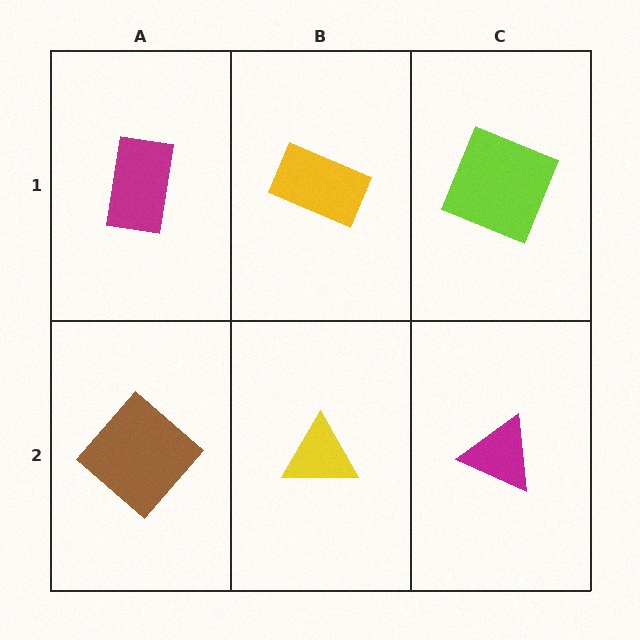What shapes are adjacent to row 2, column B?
A yellow rectangle (row 1, column B), a brown diamond (row 2, column A), a magenta triangle (row 2, column C).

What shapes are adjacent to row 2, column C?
A lime square (row 1, column C), a yellow triangle (row 2, column B).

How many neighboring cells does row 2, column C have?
2.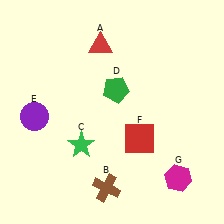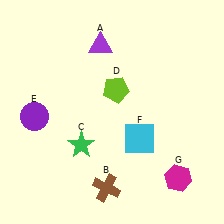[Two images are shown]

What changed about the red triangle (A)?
In Image 1, A is red. In Image 2, it changed to purple.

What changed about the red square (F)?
In Image 1, F is red. In Image 2, it changed to cyan.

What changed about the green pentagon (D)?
In Image 1, D is green. In Image 2, it changed to lime.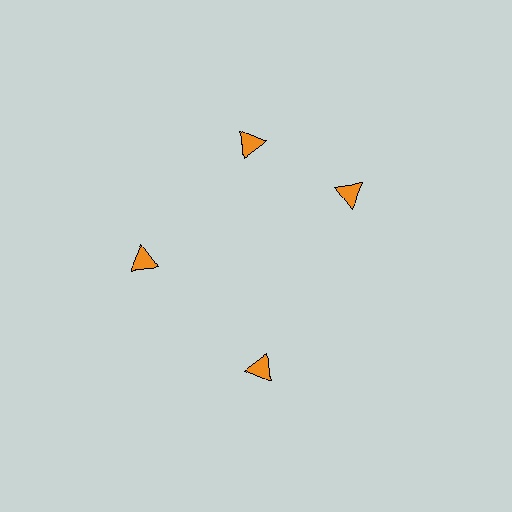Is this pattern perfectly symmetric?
No. The 4 orange triangles are arranged in a ring, but one element near the 3 o'clock position is rotated out of alignment along the ring, breaking the 4-fold rotational symmetry.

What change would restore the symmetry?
The symmetry would be restored by rotating it back into even spacing with its neighbors so that all 4 triangles sit at equal angles and equal distance from the center.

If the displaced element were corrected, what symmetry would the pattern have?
It would have 4-fold rotational symmetry — the pattern would map onto itself every 90 degrees.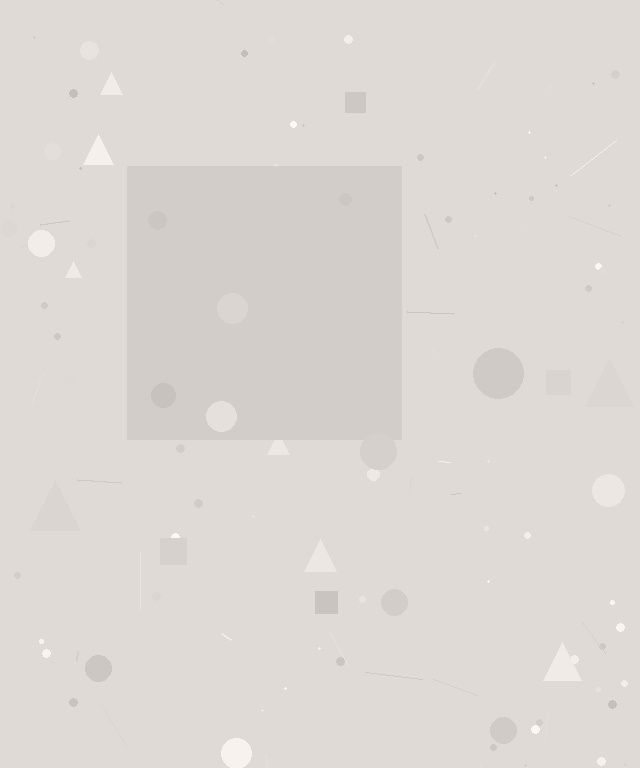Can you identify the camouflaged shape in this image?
The camouflaged shape is a square.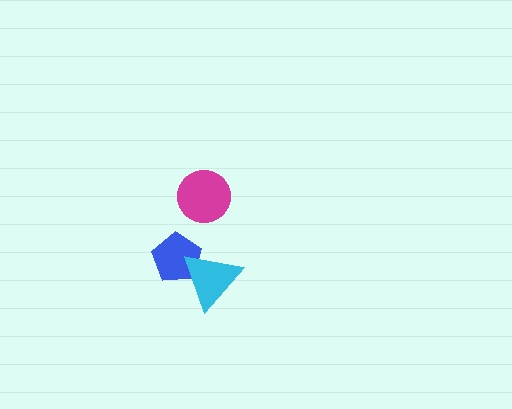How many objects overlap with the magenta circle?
0 objects overlap with the magenta circle.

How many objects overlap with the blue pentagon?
1 object overlaps with the blue pentagon.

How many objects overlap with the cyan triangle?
1 object overlaps with the cyan triangle.